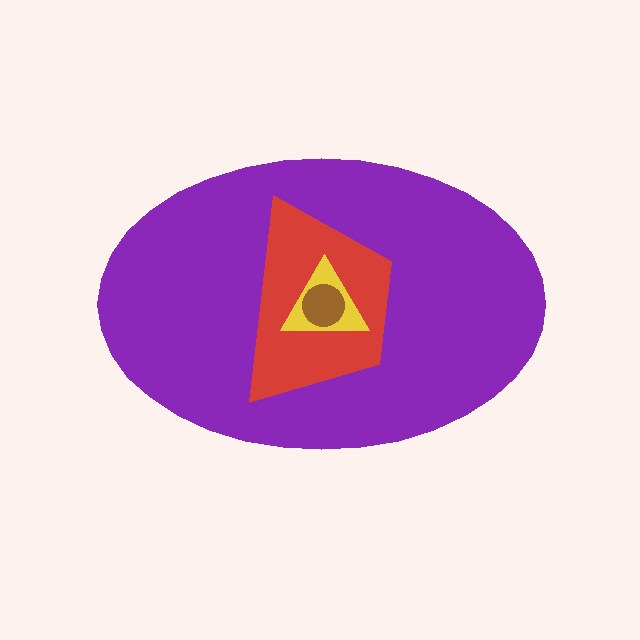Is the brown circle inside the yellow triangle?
Yes.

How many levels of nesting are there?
4.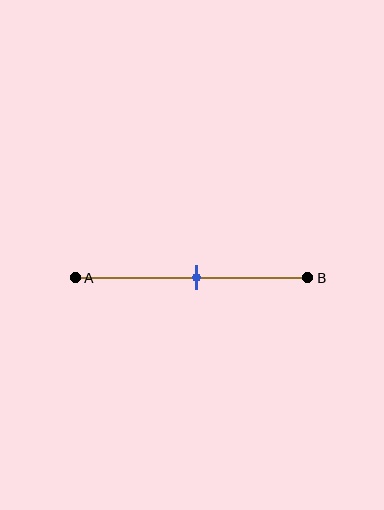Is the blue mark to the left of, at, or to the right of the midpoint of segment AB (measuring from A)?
The blue mark is approximately at the midpoint of segment AB.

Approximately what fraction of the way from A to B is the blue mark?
The blue mark is approximately 50% of the way from A to B.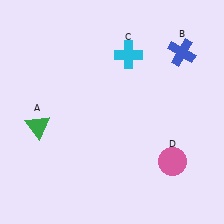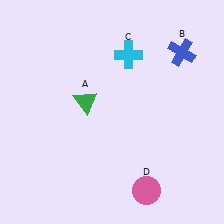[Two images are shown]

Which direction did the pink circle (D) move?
The pink circle (D) moved down.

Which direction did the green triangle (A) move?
The green triangle (A) moved right.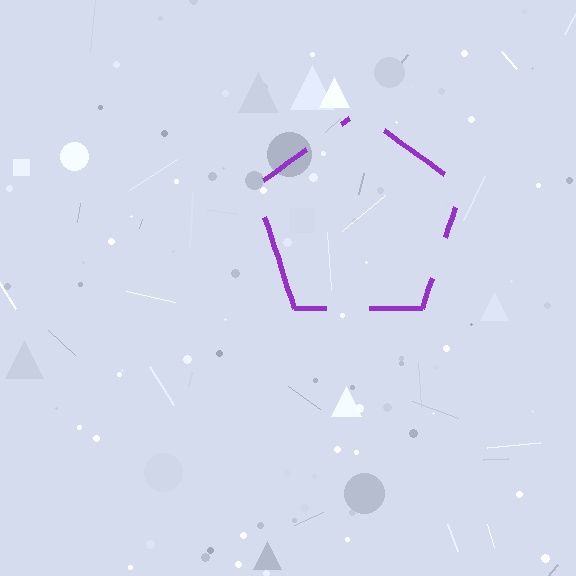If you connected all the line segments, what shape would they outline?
They would outline a pentagon.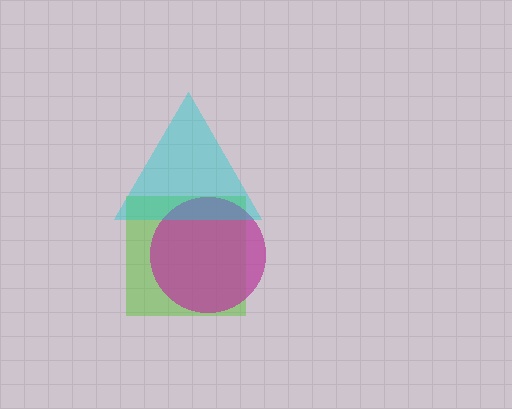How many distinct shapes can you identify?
There are 3 distinct shapes: a lime square, a magenta circle, a cyan triangle.